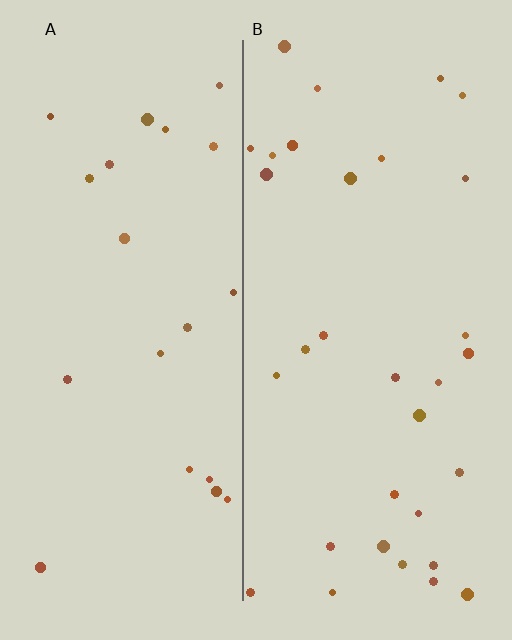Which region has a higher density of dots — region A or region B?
B (the right).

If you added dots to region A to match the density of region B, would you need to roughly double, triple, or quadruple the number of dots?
Approximately double.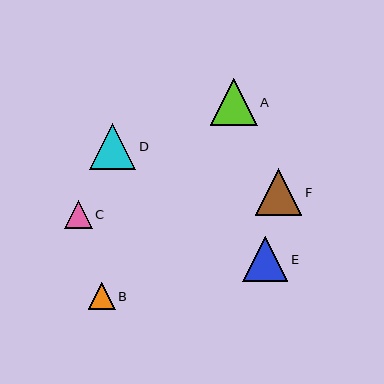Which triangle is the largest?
Triangle A is the largest with a size of approximately 47 pixels.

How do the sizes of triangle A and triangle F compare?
Triangle A and triangle F are approximately the same size.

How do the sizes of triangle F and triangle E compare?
Triangle F and triangle E are approximately the same size.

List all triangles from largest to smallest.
From largest to smallest: A, F, D, E, C, B.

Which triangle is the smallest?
Triangle B is the smallest with a size of approximately 27 pixels.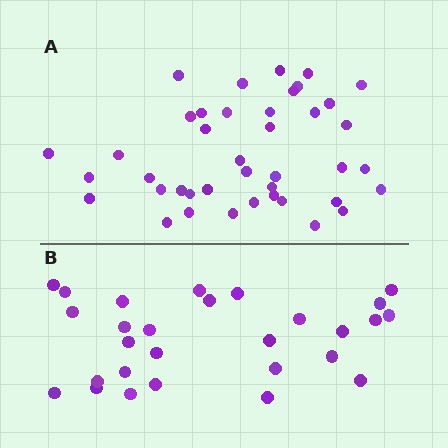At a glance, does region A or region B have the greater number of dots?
Region A (the top region) has more dots.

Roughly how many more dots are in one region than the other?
Region A has approximately 15 more dots than region B.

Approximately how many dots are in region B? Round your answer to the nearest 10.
About 30 dots. (The exact count is 28, which rounds to 30.)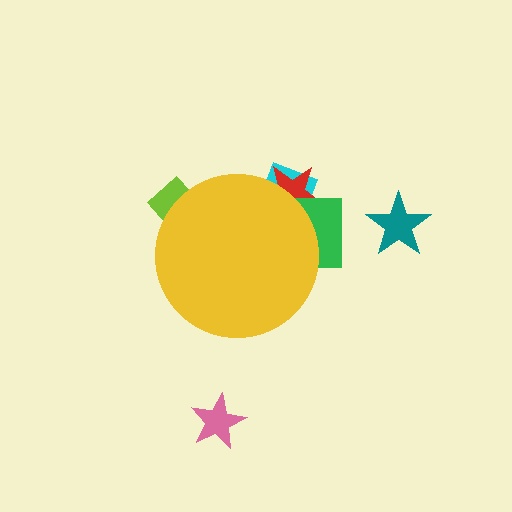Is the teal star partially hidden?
No, the teal star is fully visible.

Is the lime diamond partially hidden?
Yes, the lime diamond is partially hidden behind the yellow circle.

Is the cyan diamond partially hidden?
Yes, the cyan diamond is partially hidden behind the yellow circle.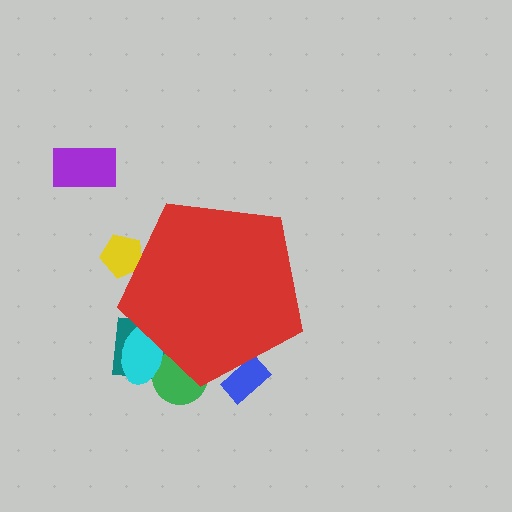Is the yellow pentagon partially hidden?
Yes, the yellow pentagon is partially hidden behind the red pentagon.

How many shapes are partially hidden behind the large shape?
5 shapes are partially hidden.